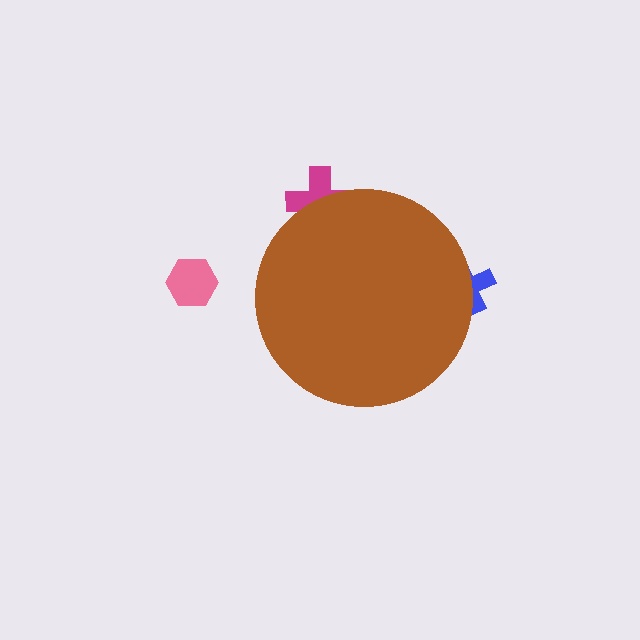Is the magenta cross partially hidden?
Yes, the magenta cross is partially hidden behind the brown circle.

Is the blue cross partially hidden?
Yes, the blue cross is partially hidden behind the brown circle.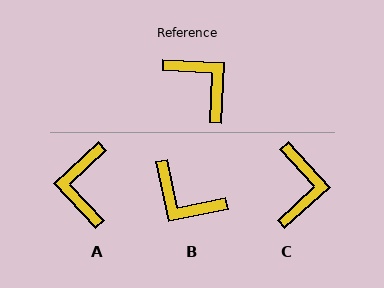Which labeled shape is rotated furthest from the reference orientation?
B, about 165 degrees away.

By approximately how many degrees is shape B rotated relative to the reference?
Approximately 165 degrees clockwise.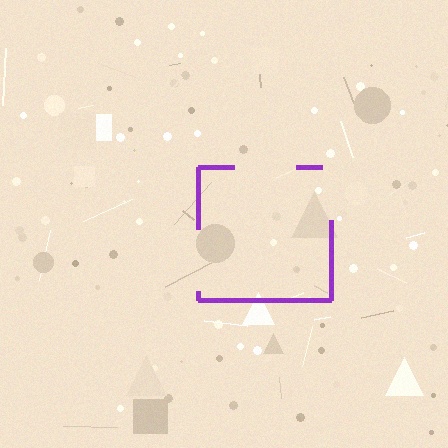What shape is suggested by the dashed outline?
The dashed outline suggests a square.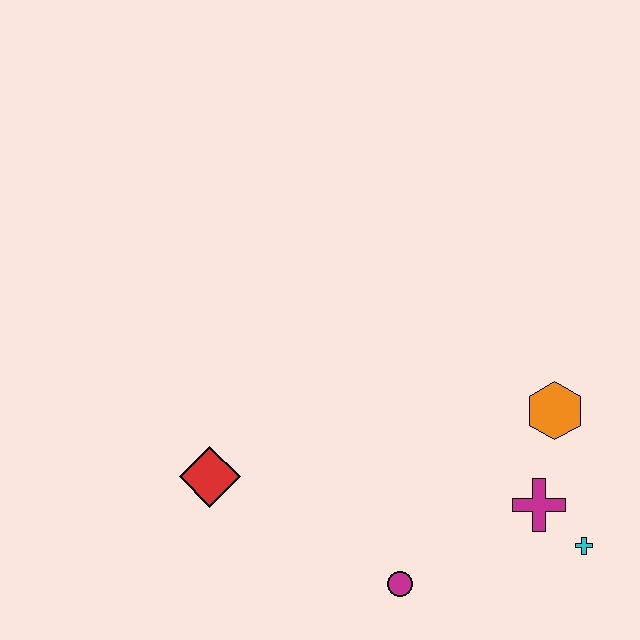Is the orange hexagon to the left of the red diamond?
No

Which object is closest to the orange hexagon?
The magenta cross is closest to the orange hexagon.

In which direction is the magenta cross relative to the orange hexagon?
The magenta cross is below the orange hexagon.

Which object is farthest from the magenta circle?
The orange hexagon is farthest from the magenta circle.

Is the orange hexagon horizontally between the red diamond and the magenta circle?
No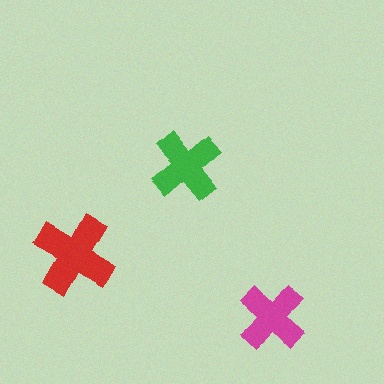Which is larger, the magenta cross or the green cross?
The green one.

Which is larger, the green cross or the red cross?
The red one.